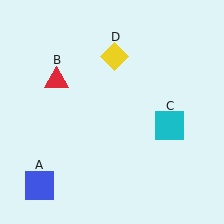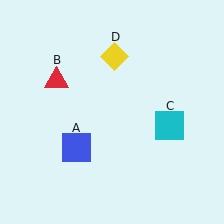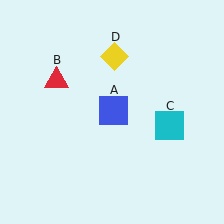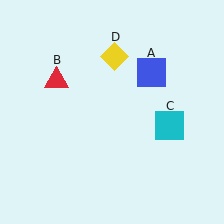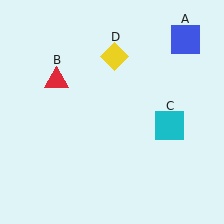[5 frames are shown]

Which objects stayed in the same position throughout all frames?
Red triangle (object B) and cyan square (object C) and yellow diamond (object D) remained stationary.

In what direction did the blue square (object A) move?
The blue square (object A) moved up and to the right.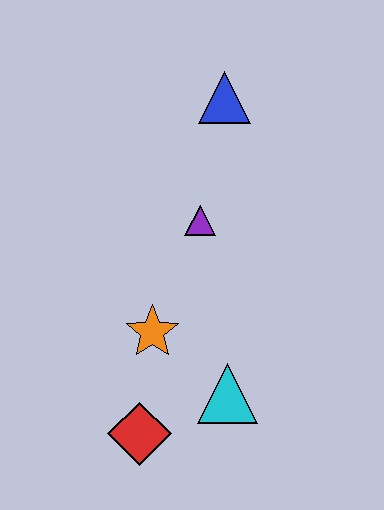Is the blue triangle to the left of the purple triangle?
No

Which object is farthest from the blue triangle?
The red diamond is farthest from the blue triangle.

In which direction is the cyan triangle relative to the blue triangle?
The cyan triangle is below the blue triangle.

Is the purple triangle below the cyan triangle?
No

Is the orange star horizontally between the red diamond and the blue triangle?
Yes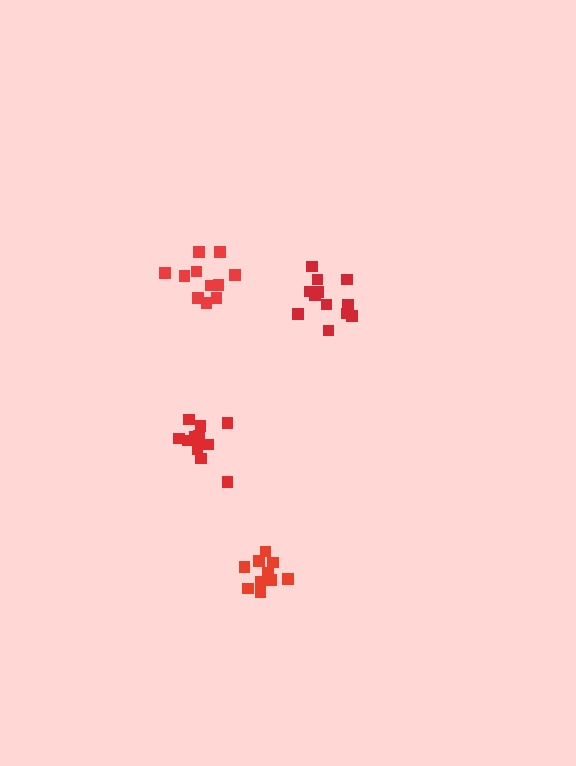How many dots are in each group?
Group 1: 11 dots, Group 2: 12 dots, Group 3: 10 dots, Group 4: 12 dots (45 total).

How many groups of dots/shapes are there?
There are 4 groups.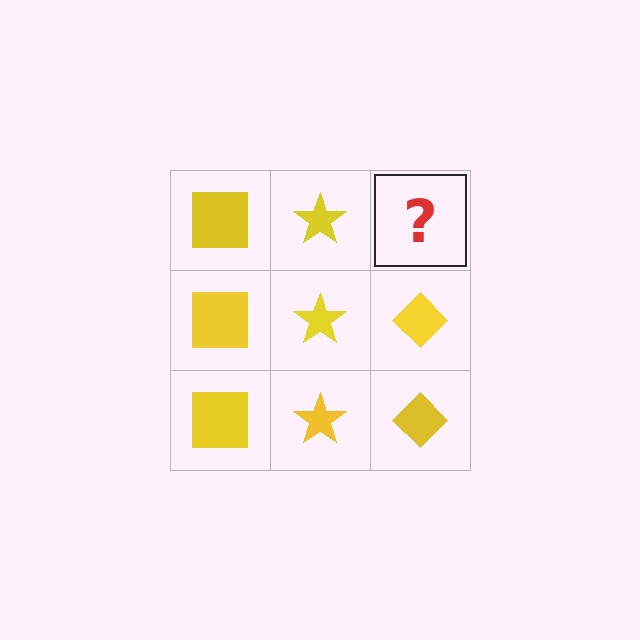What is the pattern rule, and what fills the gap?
The rule is that each column has a consistent shape. The gap should be filled with a yellow diamond.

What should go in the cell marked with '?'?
The missing cell should contain a yellow diamond.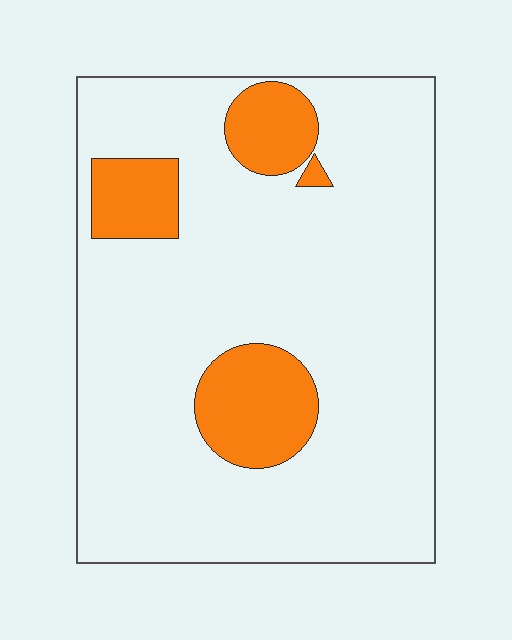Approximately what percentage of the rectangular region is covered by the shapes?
Approximately 15%.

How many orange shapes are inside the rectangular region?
4.